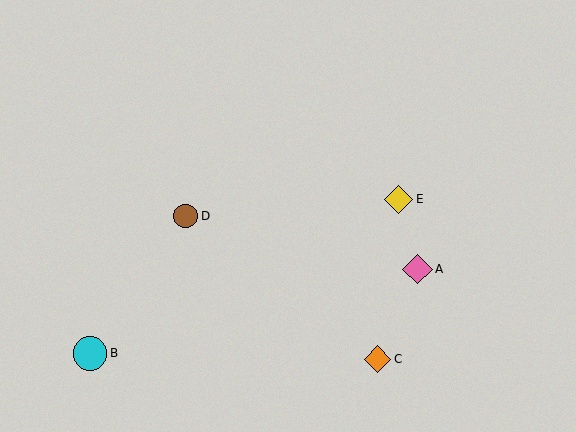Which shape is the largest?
The cyan circle (labeled B) is the largest.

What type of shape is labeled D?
Shape D is a brown circle.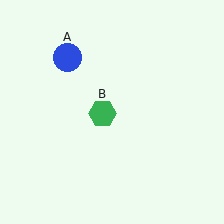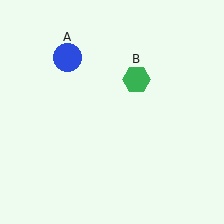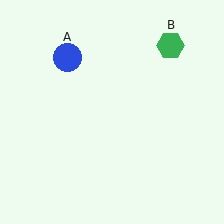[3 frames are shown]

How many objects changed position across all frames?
1 object changed position: green hexagon (object B).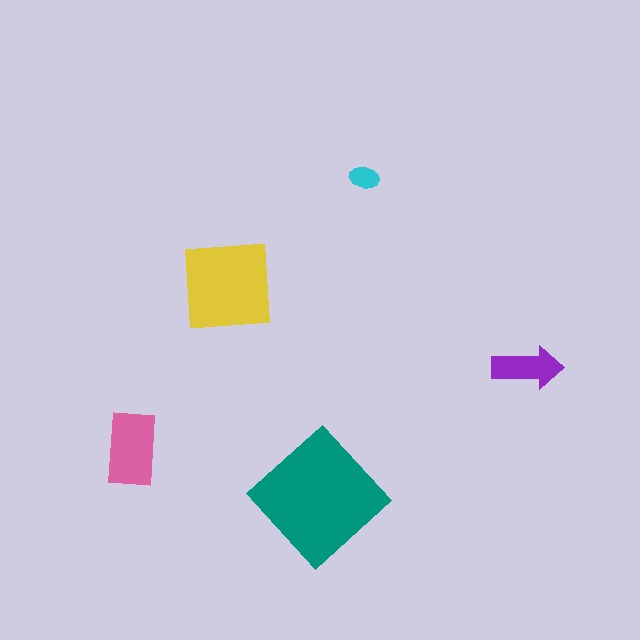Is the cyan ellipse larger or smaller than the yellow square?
Smaller.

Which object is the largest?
The teal diamond.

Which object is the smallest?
The cyan ellipse.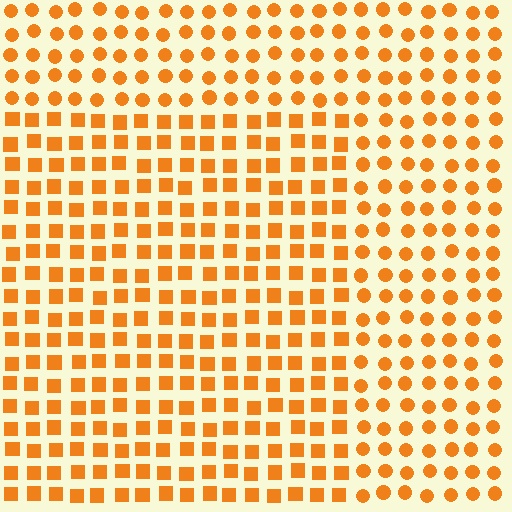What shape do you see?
I see a rectangle.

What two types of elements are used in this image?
The image uses squares inside the rectangle region and circles outside it.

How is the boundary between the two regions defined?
The boundary is defined by a change in element shape: squares inside vs. circles outside. All elements share the same color and spacing.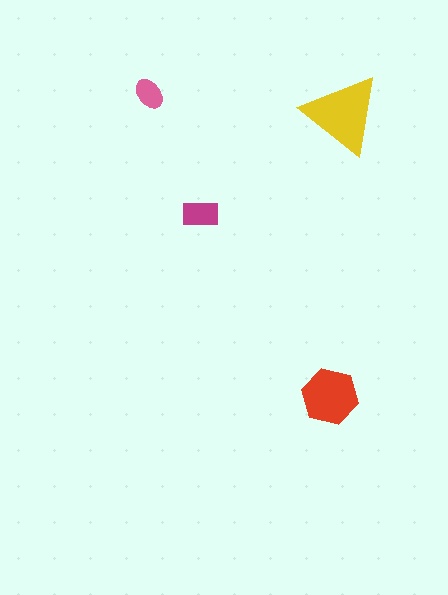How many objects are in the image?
There are 4 objects in the image.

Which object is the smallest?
The pink ellipse.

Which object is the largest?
The yellow triangle.